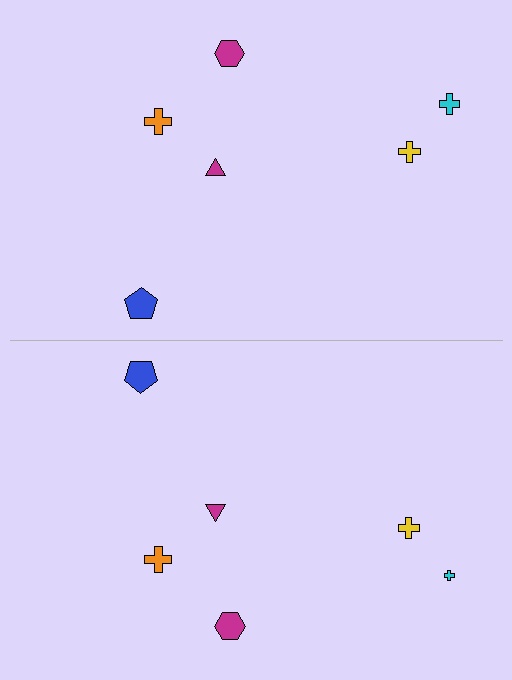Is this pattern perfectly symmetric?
No, the pattern is not perfectly symmetric. The cyan cross on the bottom side has a different size than its mirror counterpart.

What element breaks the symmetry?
The cyan cross on the bottom side has a different size than its mirror counterpart.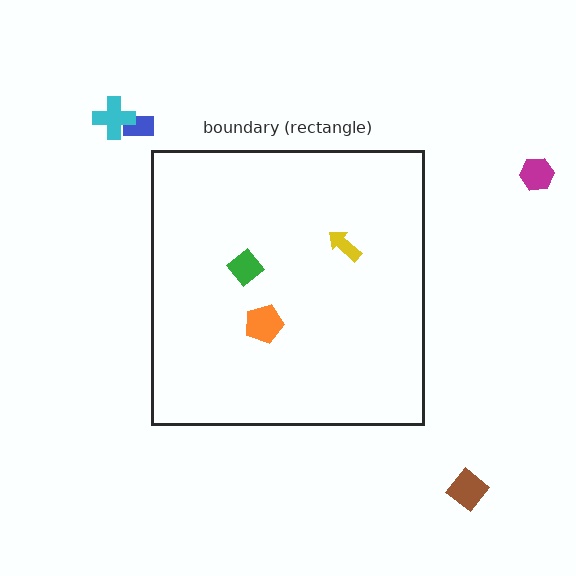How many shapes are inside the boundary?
3 inside, 4 outside.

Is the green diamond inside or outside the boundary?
Inside.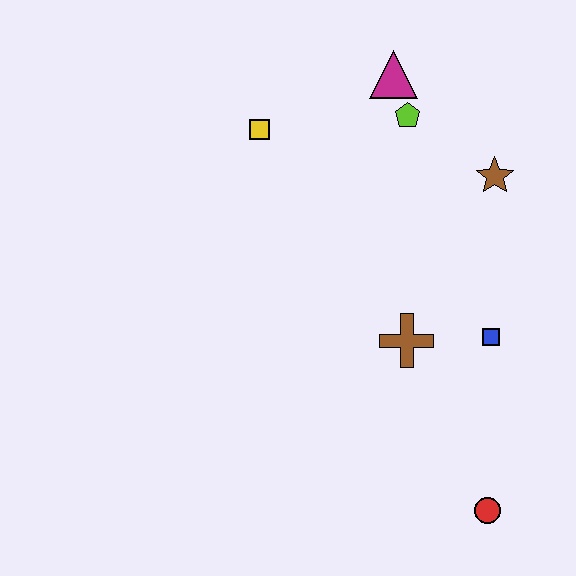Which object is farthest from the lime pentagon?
The red circle is farthest from the lime pentagon.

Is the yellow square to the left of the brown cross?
Yes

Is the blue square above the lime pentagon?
No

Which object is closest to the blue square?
The brown cross is closest to the blue square.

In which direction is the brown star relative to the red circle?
The brown star is above the red circle.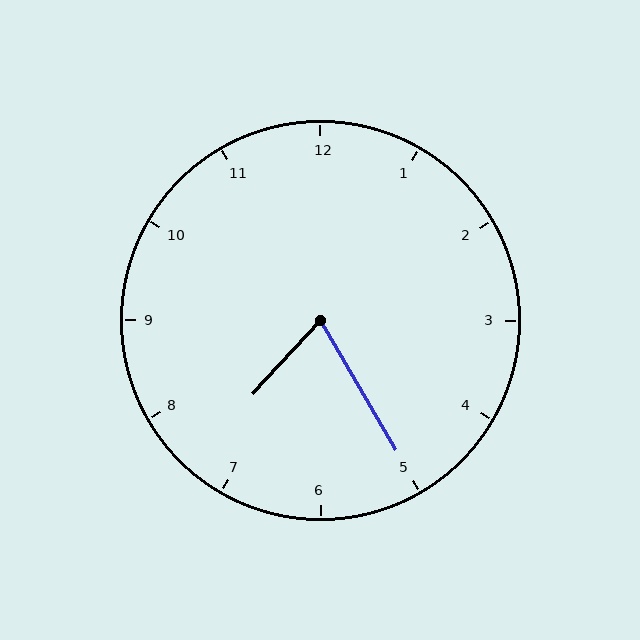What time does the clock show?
7:25.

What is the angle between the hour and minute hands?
Approximately 72 degrees.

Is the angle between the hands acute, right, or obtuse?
It is acute.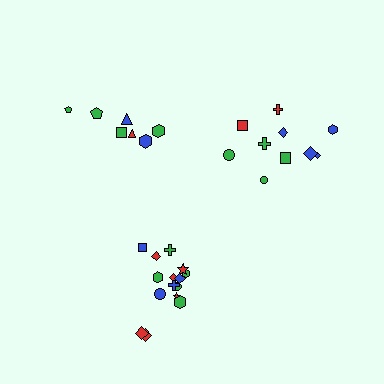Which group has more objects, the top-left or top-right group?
The top-right group.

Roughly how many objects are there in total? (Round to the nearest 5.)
Roughly 30 objects in total.